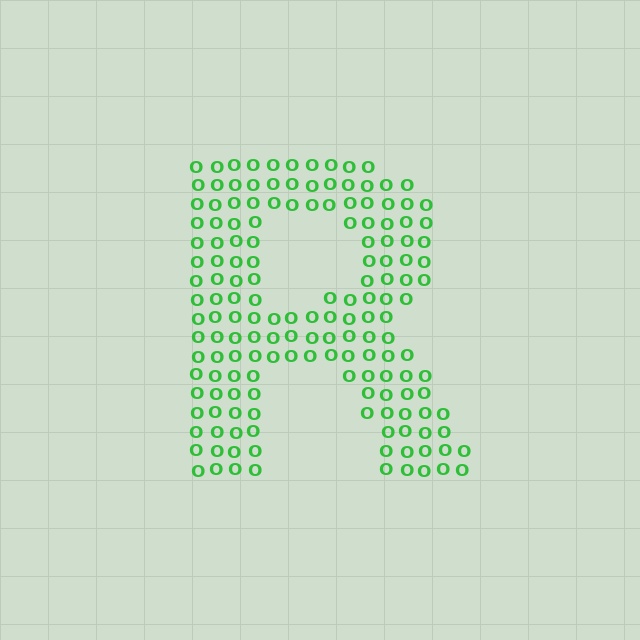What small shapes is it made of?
It is made of small letter O's.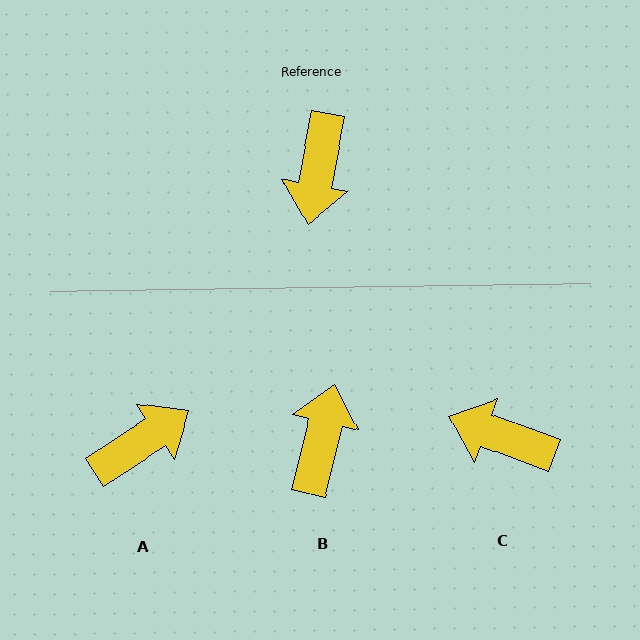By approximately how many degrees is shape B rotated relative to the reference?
Approximately 177 degrees counter-clockwise.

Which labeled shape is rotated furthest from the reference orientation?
B, about 177 degrees away.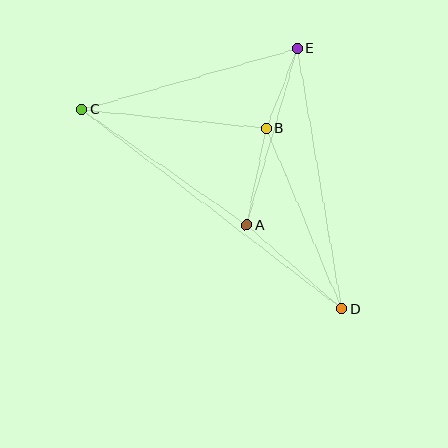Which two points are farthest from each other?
Points C and D are farthest from each other.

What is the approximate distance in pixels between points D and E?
The distance between D and E is approximately 264 pixels.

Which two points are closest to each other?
Points B and E are closest to each other.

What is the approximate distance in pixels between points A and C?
The distance between A and C is approximately 201 pixels.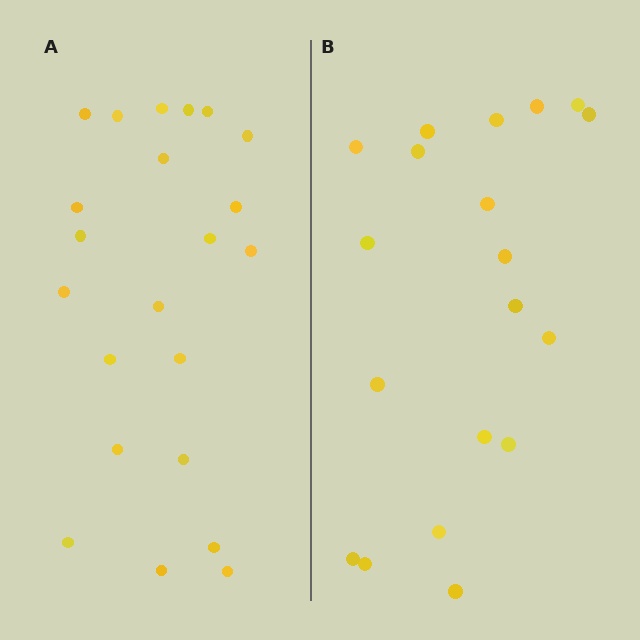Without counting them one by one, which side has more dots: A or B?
Region A (the left region) has more dots.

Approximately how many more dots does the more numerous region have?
Region A has just a few more — roughly 2 or 3 more dots than region B.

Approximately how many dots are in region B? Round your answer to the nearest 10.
About 20 dots. (The exact count is 19, which rounds to 20.)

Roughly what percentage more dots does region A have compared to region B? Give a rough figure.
About 15% more.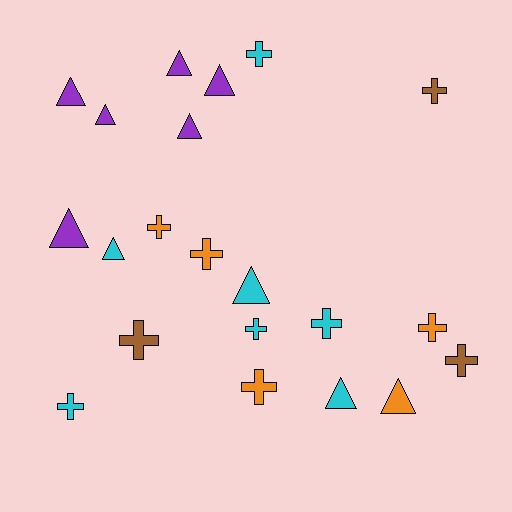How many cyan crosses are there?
There are 4 cyan crosses.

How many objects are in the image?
There are 21 objects.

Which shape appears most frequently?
Cross, with 11 objects.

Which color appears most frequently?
Cyan, with 7 objects.